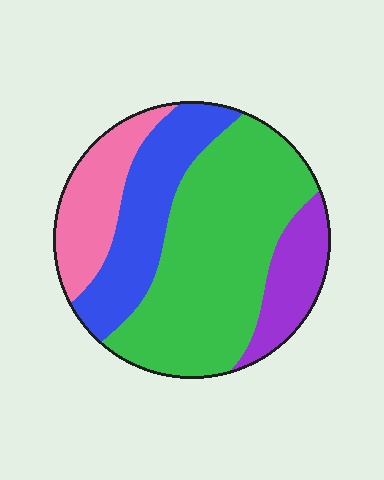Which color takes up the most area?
Green, at roughly 50%.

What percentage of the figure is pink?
Pink covers around 15% of the figure.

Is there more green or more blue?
Green.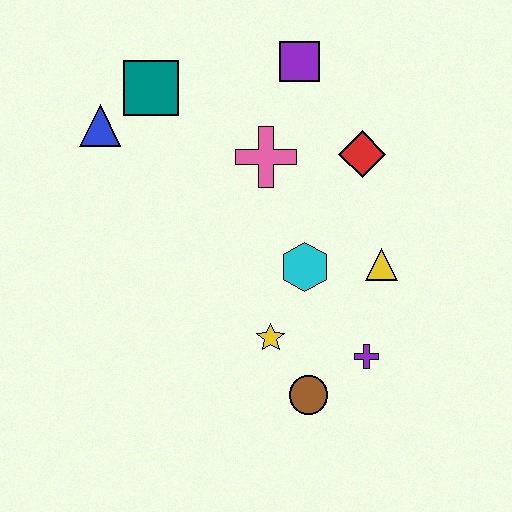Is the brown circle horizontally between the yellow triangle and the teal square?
Yes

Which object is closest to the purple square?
The pink cross is closest to the purple square.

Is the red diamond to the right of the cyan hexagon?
Yes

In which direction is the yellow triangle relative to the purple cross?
The yellow triangle is above the purple cross.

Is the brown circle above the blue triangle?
No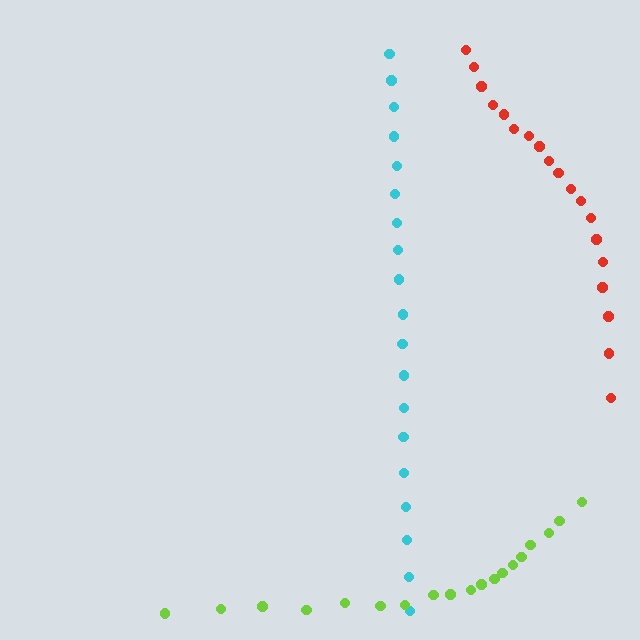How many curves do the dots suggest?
There are 3 distinct paths.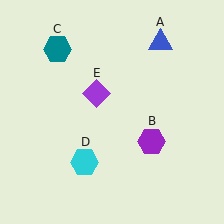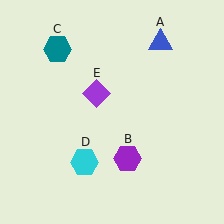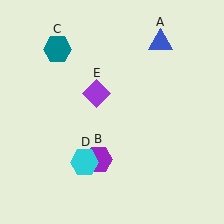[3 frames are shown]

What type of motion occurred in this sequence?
The purple hexagon (object B) rotated clockwise around the center of the scene.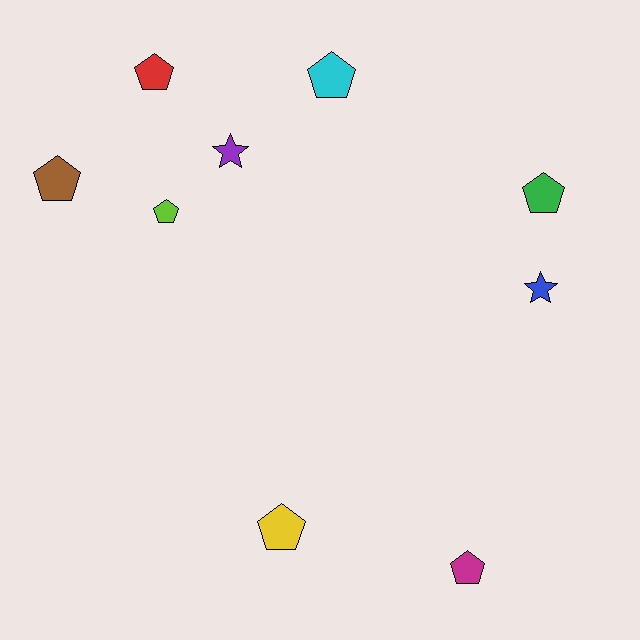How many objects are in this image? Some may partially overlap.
There are 9 objects.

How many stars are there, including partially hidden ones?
There are 2 stars.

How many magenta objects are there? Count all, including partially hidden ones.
There is 1 magenta object.